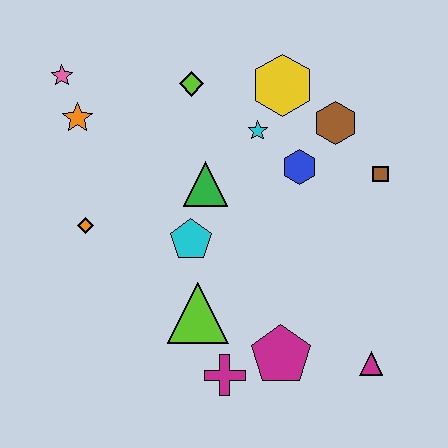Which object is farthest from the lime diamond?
The magenta triangle is farthest from the lime diamond.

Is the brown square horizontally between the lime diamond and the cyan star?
No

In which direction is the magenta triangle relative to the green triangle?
The magenta triangle is below the green triangle.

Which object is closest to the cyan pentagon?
The green triangle is closest to the cyan pentagon.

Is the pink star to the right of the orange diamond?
No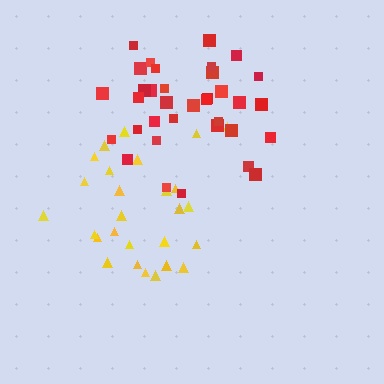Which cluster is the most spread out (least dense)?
Yellow.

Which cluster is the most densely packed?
Red.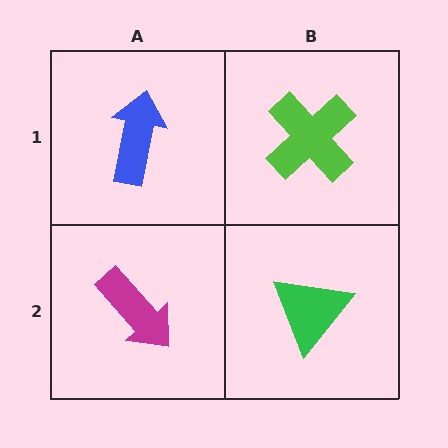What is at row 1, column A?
A blue arrow.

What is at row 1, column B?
A lime cross.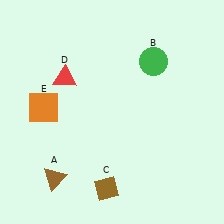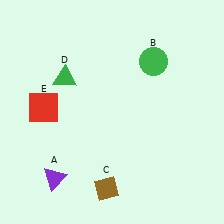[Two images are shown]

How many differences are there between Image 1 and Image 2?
There are 3 differences between the two images.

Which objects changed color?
A changed from brown to purple. D changed from red to green. E changed from orange to red.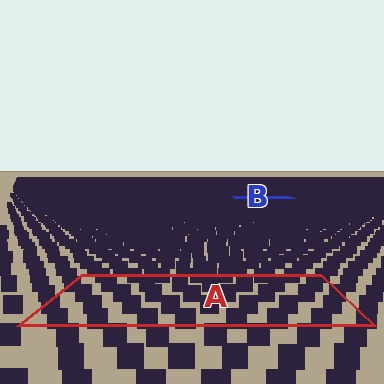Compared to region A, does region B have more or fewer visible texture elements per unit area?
Region B has more texture elements per unit area — they are packed more densely because it is farther away.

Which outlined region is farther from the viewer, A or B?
Region B is farther from the viewer — the texture elements inside it appear smaller and more densely packed.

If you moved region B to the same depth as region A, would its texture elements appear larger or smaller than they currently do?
They would appear larger. At a closer depth, the same texture elements are projected at a bigger on-screen size.